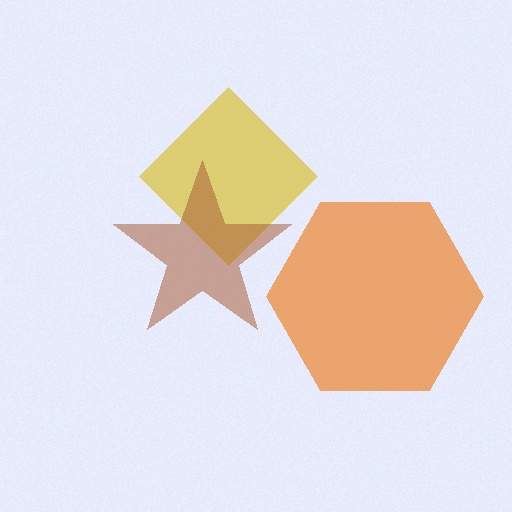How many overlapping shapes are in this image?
There are 3 overlapping shapes in the image.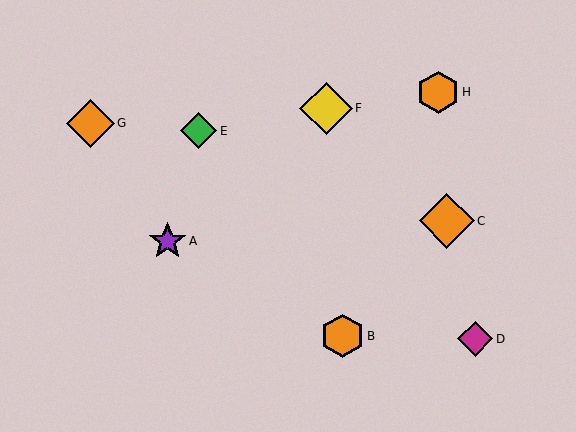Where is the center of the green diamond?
The center of the green diamond is at (199, 131).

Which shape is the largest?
The orange diamond (labeled C) is the largest.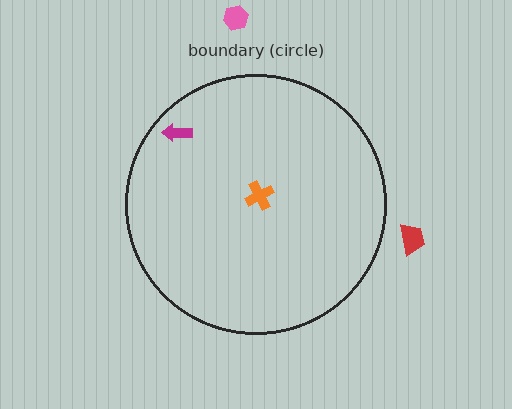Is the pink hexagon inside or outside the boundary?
Outside.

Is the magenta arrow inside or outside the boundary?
Inside.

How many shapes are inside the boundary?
2 inside, 2 outside.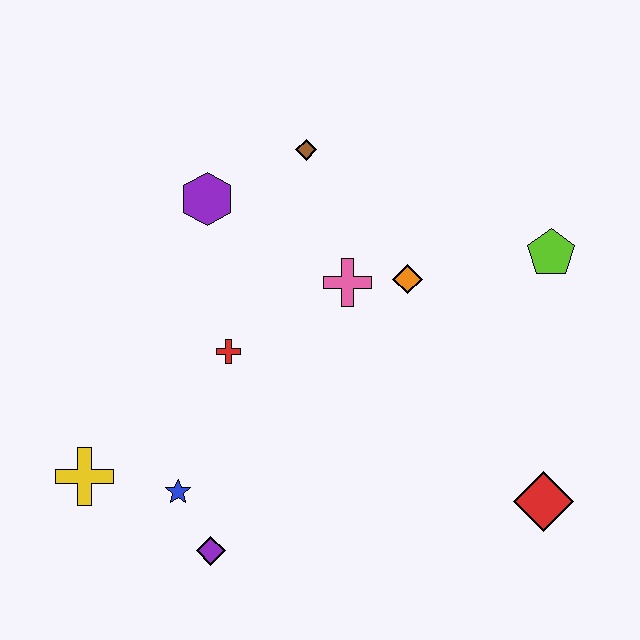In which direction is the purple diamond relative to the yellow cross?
The purple diamond is to the right of the yellow cross.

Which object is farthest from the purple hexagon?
The red diamond is farthest from the purple hexagon.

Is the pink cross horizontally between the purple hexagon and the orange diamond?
Yes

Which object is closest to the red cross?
The pink cross is closest to the red cross.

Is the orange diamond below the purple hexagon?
Yes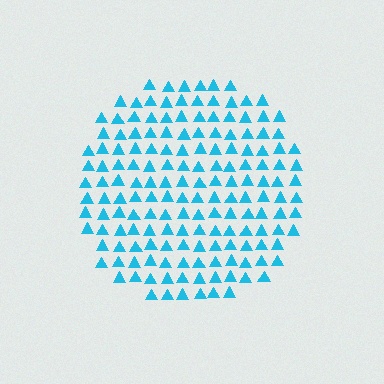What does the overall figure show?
The overall figure shows a circle.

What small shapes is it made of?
It is made of small triangles.